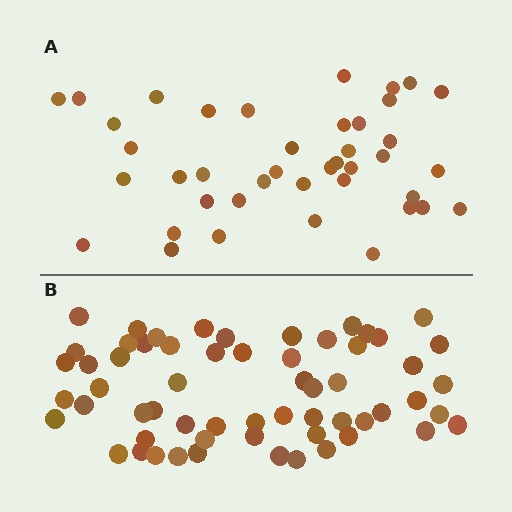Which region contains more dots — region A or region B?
Region B (the bottom region) has more dots.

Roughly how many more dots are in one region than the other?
Region B has approximately 20 more dots than region A.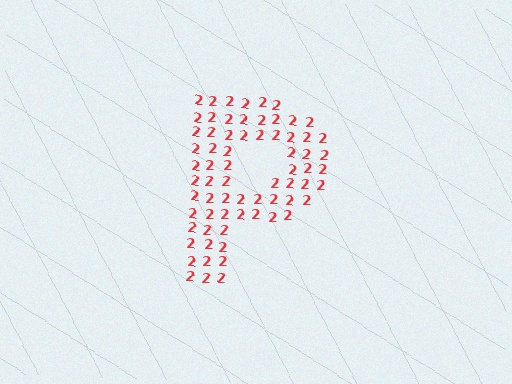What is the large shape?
The large shape is the letter P.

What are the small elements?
The small elements are digit 2's.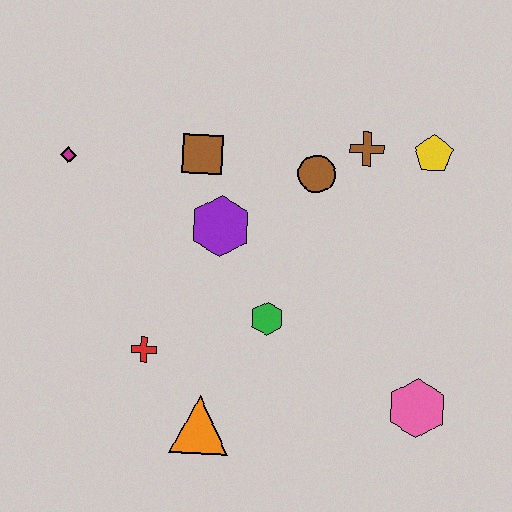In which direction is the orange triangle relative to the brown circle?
The orange triangle is below the brown circle.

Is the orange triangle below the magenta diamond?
Yes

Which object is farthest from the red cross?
The yellow pentagon is farthest from the red cross.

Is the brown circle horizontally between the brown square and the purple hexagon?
No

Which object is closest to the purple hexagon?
The brown square is closest to the purple hexagon.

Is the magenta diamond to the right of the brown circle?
No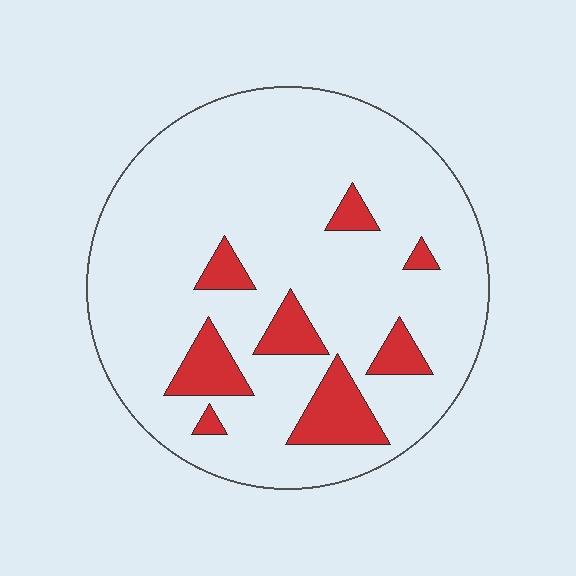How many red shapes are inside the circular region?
8.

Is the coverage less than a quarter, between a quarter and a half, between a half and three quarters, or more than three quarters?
Less than a quarter.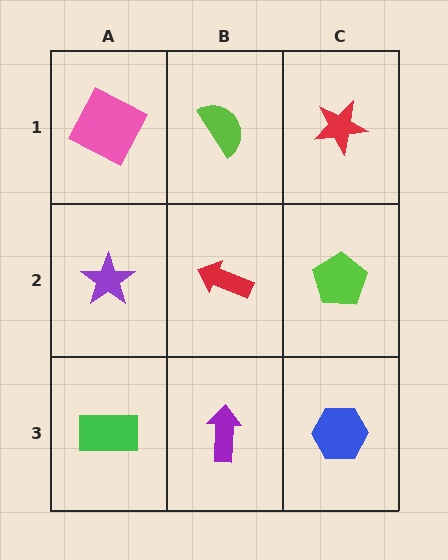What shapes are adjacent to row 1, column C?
A lime pentagon (row 2, column C), a lime semicircle (row 1, column B).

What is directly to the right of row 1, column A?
A lime semicircle.